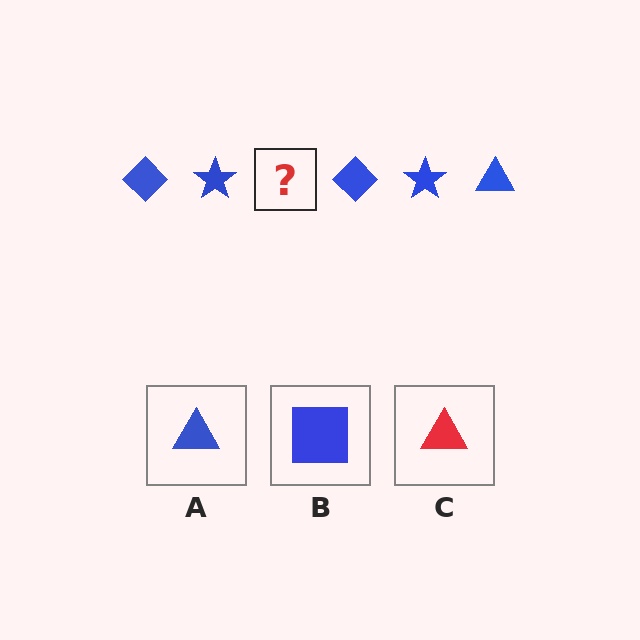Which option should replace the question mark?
Option A.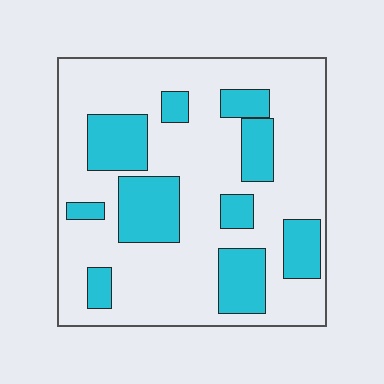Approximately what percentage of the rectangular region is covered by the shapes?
Approximately 30%.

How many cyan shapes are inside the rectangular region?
10.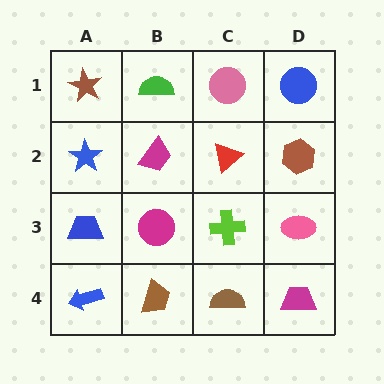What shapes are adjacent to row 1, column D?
A brown hexagon (row 2, column D), a pink circle (row 1, column C).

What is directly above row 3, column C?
A red triangle.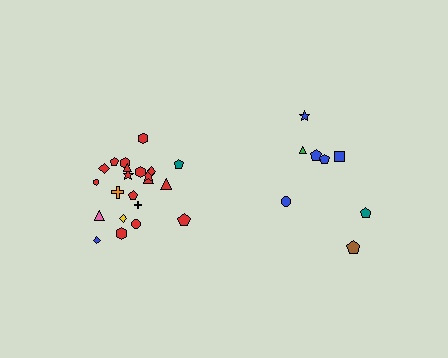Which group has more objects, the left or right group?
The left group.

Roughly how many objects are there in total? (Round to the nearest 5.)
Roughly 30 objects in total.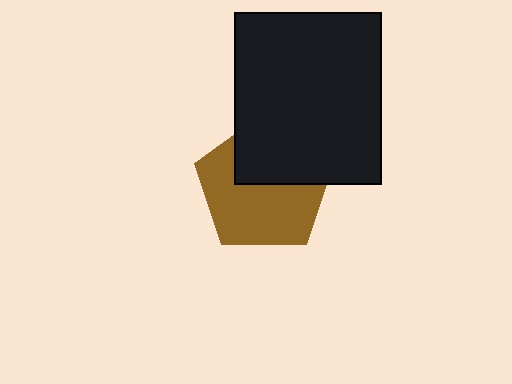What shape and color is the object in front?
The object in front is a black rectangle.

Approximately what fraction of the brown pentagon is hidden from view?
Roughly 40% of the brown pentagon is hidden behind the black rectangle.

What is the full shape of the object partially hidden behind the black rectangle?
The partially hidden object is a brown pentagon.